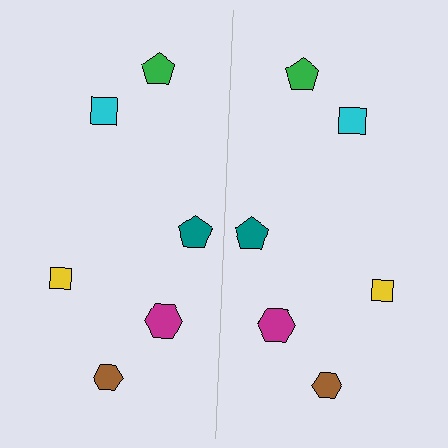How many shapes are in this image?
There are 12 shapes in this image.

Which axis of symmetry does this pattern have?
The pattern has a vertical axis of symmetry running through the center of the image.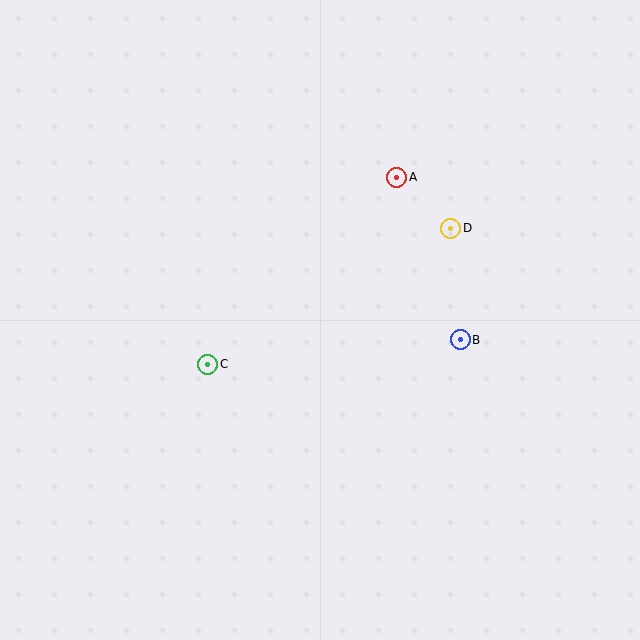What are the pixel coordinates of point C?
Point C is at (207, 364).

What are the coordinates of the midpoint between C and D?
The midpoint between C and D is at (329, 296).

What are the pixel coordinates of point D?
Point D is at (451, 228).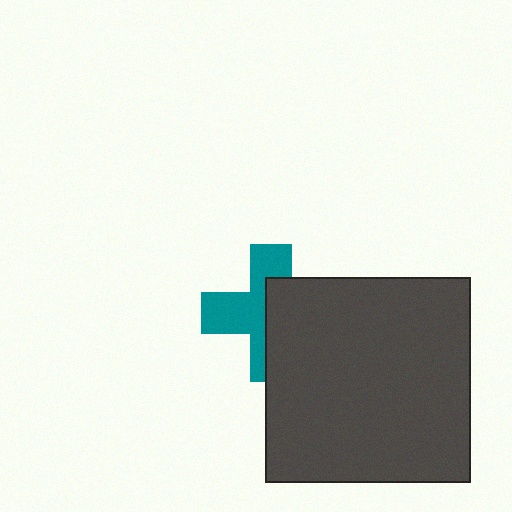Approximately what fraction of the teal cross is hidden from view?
Roughly 48% of the teal cross is hidden behind the dark gray square.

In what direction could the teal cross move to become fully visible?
The teal cross could move left. That would shift it out from behind the dark gray square entirely.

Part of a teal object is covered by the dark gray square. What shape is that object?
It is a cross.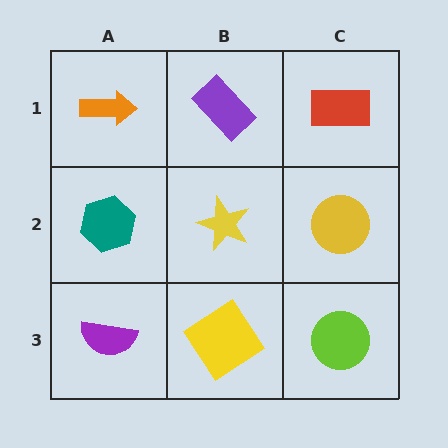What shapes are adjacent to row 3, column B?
A yellow star (row 2, column B), a purple semicircle (row 3, column A), a lime circle (row 3, column C).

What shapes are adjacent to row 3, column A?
A teal hexagon (row 2, column A), a yellow diamond (row 3, column B).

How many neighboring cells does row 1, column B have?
3.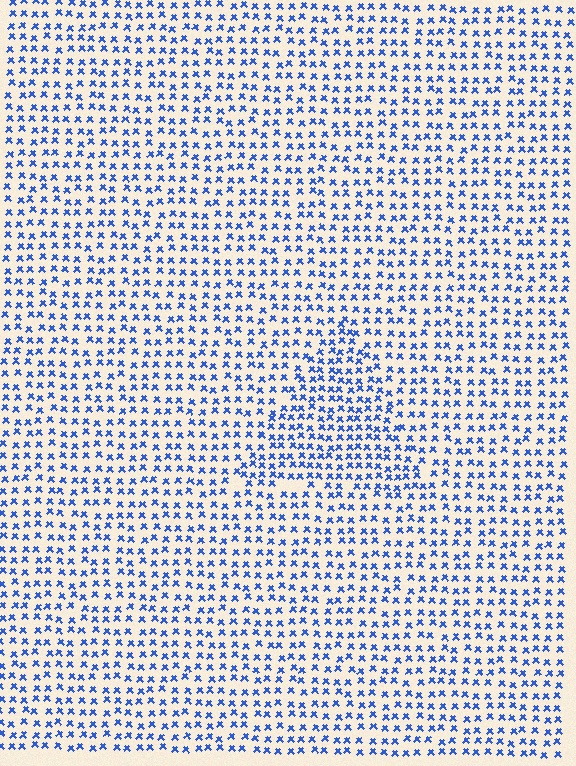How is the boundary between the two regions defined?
The boundary is defined by a change in element density (approximately 1.5x ratio). All elements are the same color, size, and shape.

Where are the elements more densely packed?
The elements are more densely packed inside the triangle boundary.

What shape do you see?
I see a triangle.